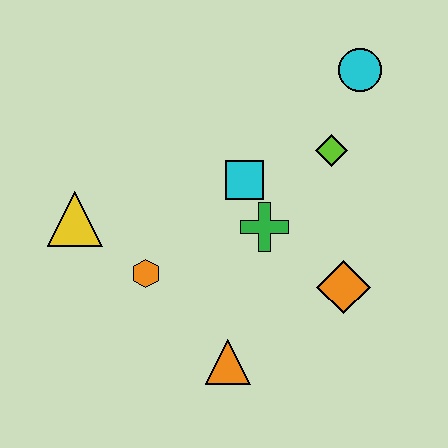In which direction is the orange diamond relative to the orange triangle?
The orange diamond is to the right of the orange triangle.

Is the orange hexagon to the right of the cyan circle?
No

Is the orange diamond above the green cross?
No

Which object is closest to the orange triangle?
The orange hexagon is closest to the orange triangle.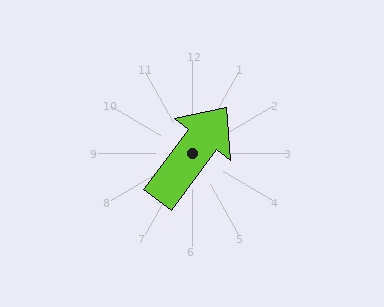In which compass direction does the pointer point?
Northeast.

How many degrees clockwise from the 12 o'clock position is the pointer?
Approximately 37 degrees.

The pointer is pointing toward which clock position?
Roughly 1 o'clock.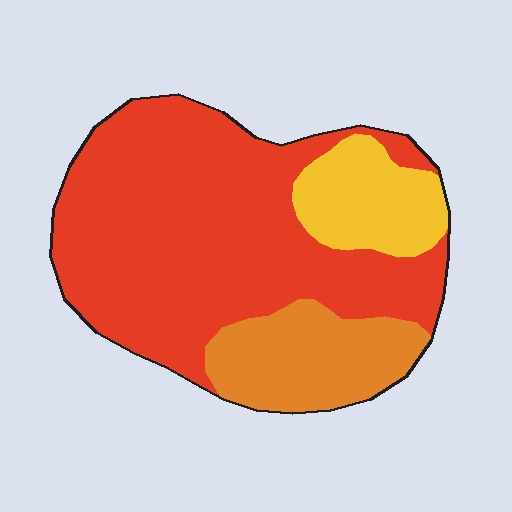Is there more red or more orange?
Red.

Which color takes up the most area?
Red, at roughly 65%.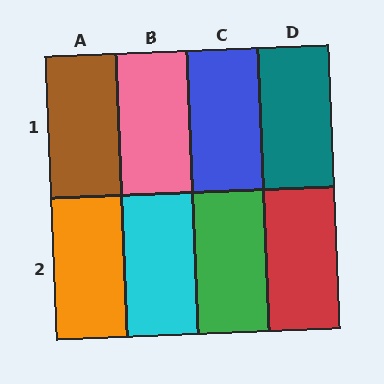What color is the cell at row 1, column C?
Blue.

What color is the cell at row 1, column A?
Brown.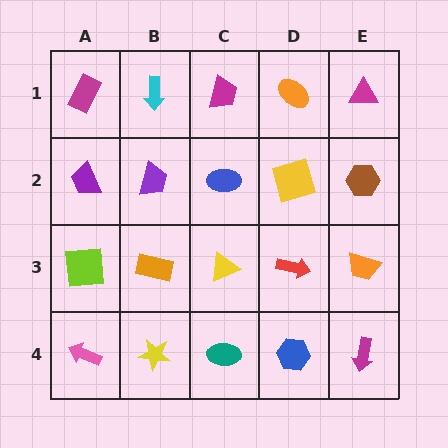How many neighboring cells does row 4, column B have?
3.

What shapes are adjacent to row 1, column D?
A yellow square (row 2, column D), a magenta trapezoid (row 1, column C), a magenta triangle (row 1, column E).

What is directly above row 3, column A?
A purple trapezoid.